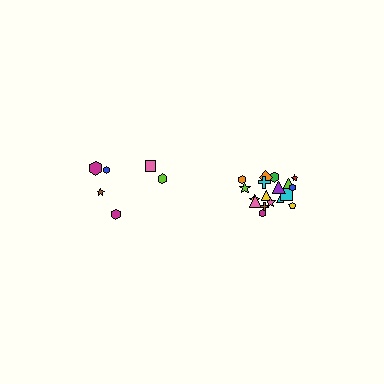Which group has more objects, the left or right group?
The right group.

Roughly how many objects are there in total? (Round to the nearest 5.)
Roughly 25 objects in total.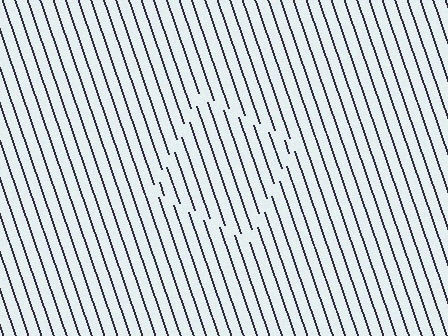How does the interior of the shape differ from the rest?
The interior of the shape contains the same grating, shifted by half a period — the contour is defined by the phase discontinuity where line-ends from the inner and outer gratings abut.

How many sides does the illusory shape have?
4 sides — the line-ends trace a square.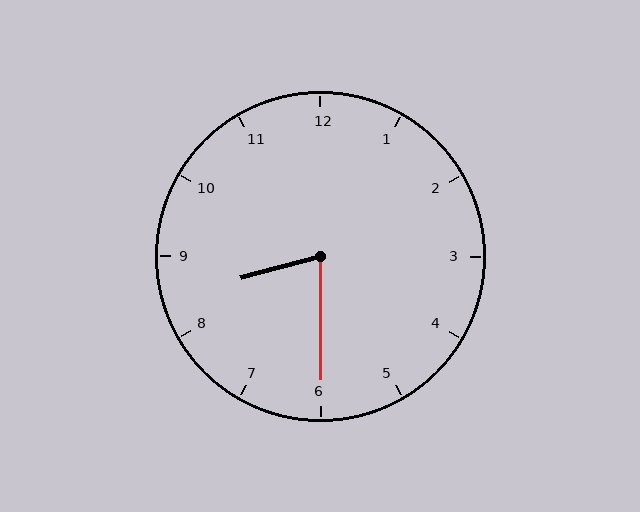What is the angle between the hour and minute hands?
Approximately 75 degrees.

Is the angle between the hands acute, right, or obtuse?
It is acute.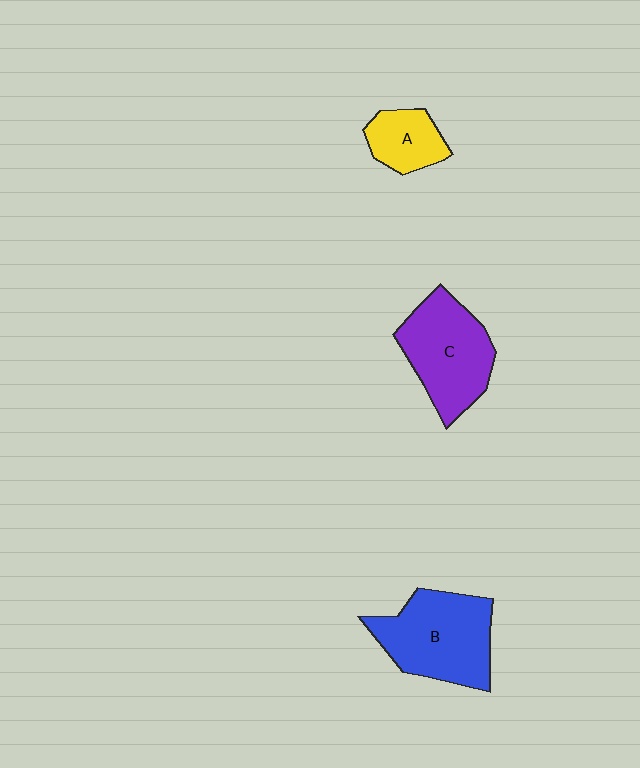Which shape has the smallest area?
Shape A (yellow).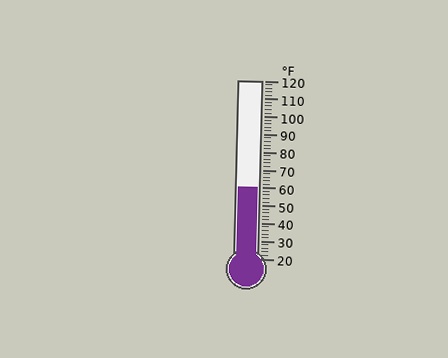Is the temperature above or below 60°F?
The temperature is at 60°F.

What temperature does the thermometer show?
The thermometer shows approximately 60°F.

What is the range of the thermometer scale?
The thermometer scale ranges from 20°F to 120°F.